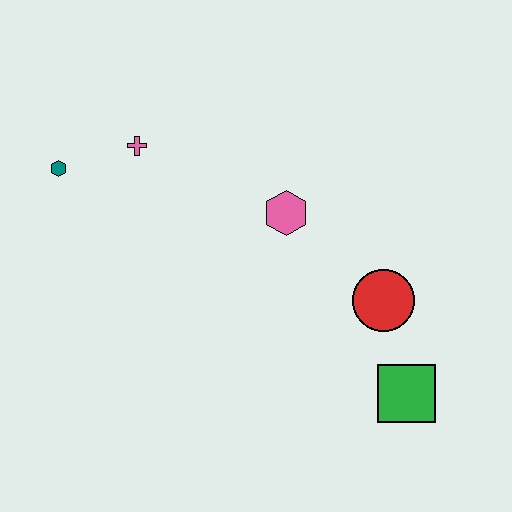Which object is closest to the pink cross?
The teal hexagon is closest to the pink cross.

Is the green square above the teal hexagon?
No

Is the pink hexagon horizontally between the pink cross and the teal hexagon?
No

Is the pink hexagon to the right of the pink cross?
Yes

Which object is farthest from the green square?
The teal hexagon is farthest from the green square.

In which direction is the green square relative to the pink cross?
The green square is to the right of the pink cross.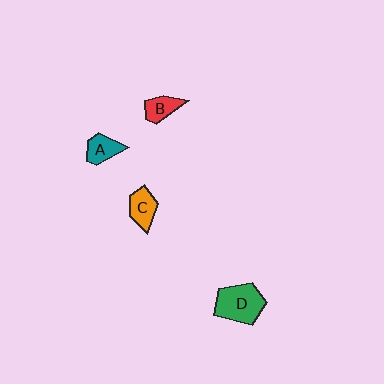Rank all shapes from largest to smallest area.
From largest to smallest: D (green), C (orange), A (teal), B (red).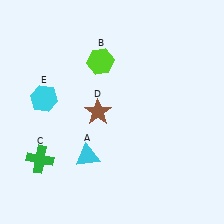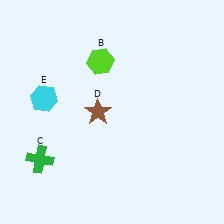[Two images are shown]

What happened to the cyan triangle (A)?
The cyan triangle (A) was removed in Image 2. It was in the bottom-left area of Image 1.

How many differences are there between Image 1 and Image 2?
There is 1 difference between the two images.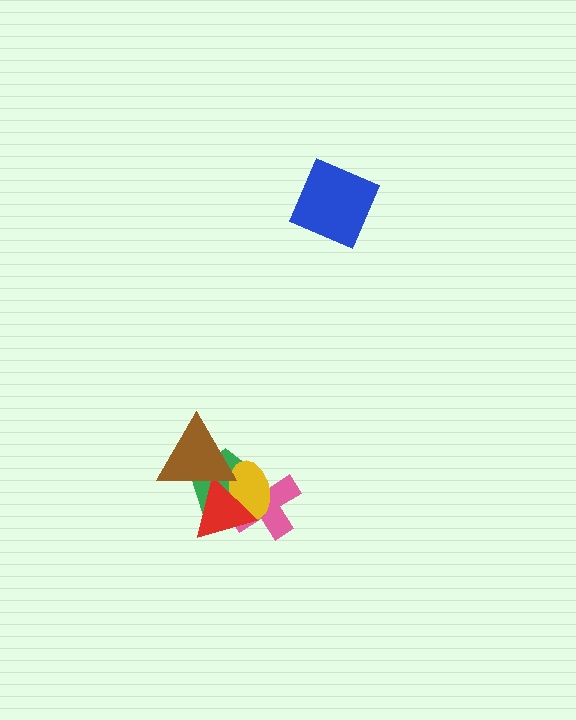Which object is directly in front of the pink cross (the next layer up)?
The green pentagon is directly in front of the pink cross.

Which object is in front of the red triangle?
The brown triangle is in front of the red triangle.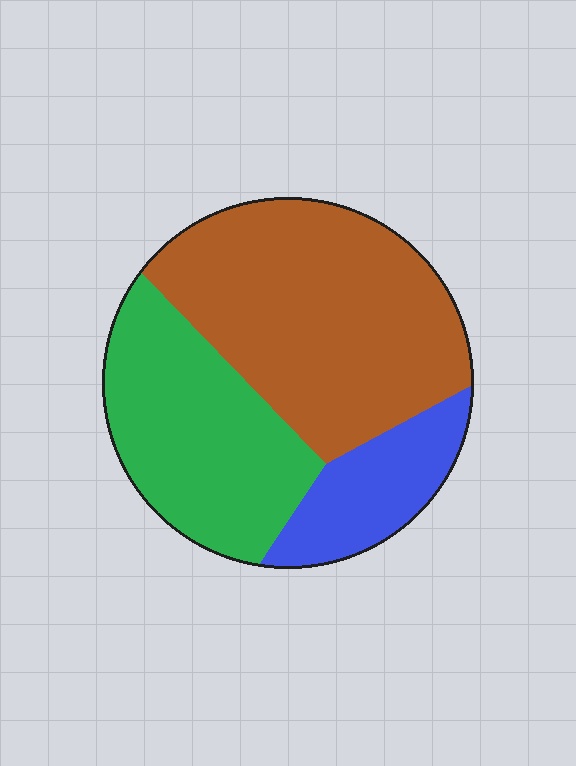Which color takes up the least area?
Blue, at roughly 15%.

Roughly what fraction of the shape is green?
Green takes up about one third (1/3) of the shape.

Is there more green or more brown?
Brown.